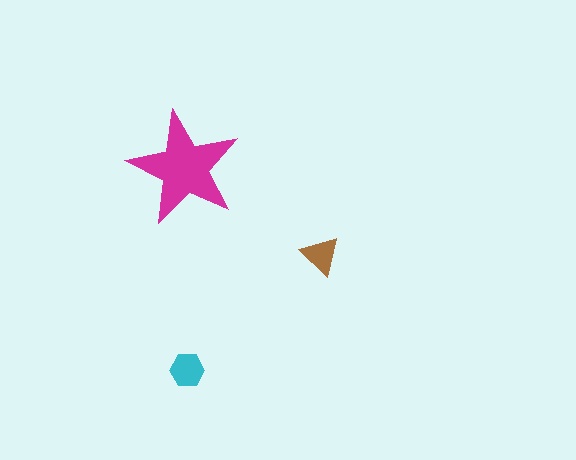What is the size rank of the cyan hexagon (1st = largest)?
2nd.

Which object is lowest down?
The cyan hexagon is bottommost.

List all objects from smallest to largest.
The brown triangle, the cyan hexagon, the magenta star.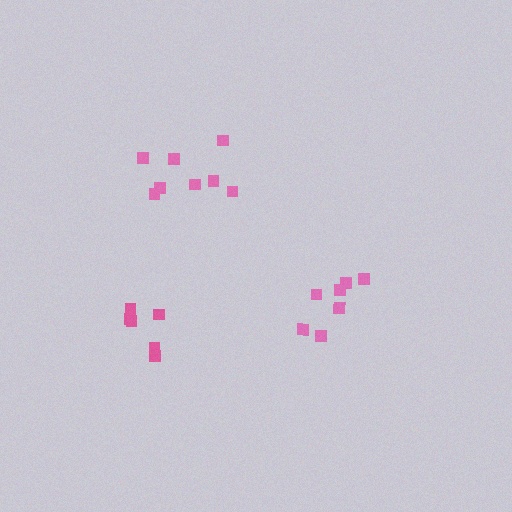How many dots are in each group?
Group 1: 6 dots, Group 2: 7 dots, Group 3: 8 dots (21 total).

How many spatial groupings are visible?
There are 3 spatial groupings.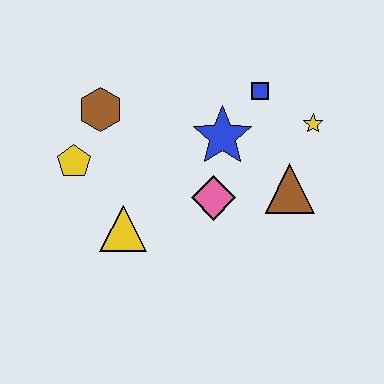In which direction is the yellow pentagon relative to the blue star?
The yellow pentagon is to the left of the blue star.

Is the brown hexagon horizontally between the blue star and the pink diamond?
No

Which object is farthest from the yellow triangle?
The yellow star is farthest from the yellow triangle.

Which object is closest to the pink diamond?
The blue star is closest to the pink diamond.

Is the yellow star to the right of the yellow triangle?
Yes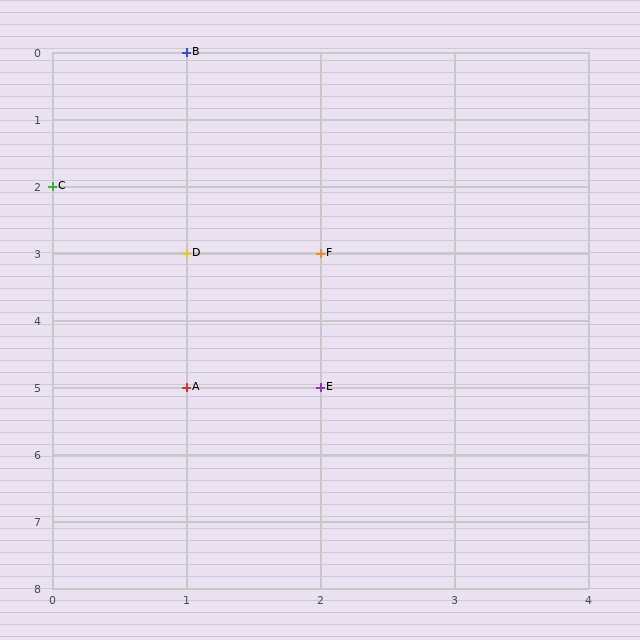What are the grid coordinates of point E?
Point E is at grid coordinates (2, 5).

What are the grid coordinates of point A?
Point A is at grid coordinates (1, 5).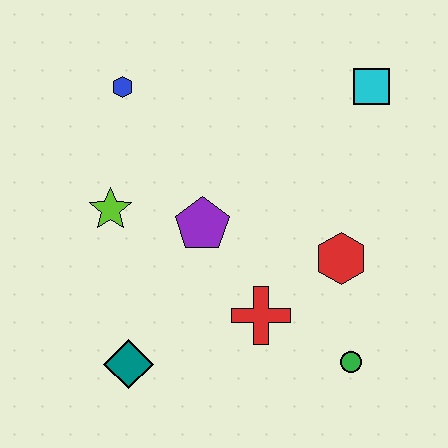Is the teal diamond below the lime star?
Yes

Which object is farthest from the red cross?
The blue hexagon is farthest from the red cross.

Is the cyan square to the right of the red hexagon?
Yes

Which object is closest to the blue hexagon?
The lime star is closest to the blue hexagon.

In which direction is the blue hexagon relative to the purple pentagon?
The blue hexagon is above the purple pentagon.